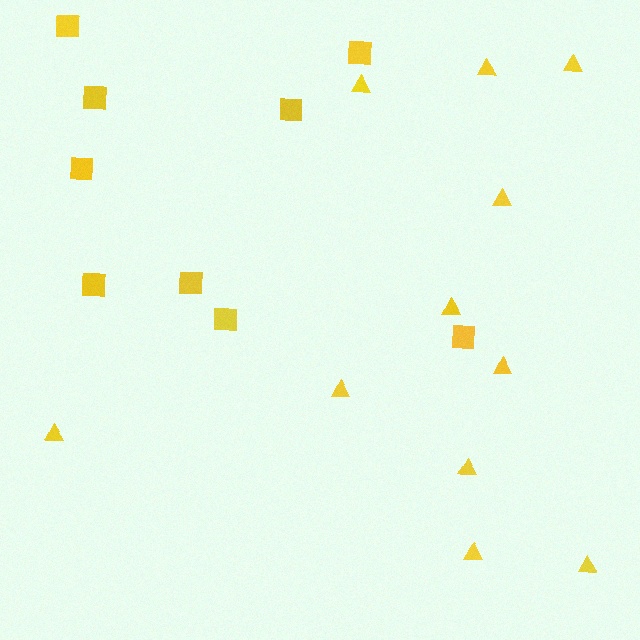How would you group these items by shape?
There are 2 groups: one group of triangles (11) and one group of squares (9).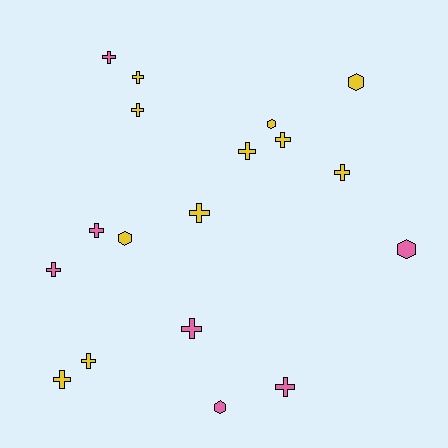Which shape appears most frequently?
Cross, with 13 objects.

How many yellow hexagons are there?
There are 3 yellow hexagons.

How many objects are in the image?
There are 18 objects.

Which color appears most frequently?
Yellow, with 11 objects.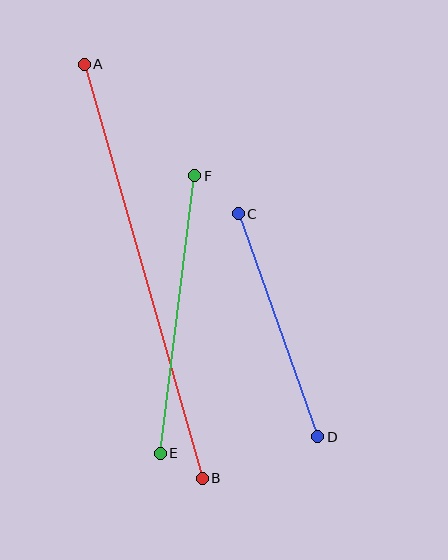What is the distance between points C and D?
The distance is approximately 237 pixels.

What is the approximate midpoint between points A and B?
The midpoint is at approximately (143, 271) pixels.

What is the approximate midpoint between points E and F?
The midpoint is at approximately (177, 314) pixels.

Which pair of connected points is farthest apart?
Points A and B are farthest apart.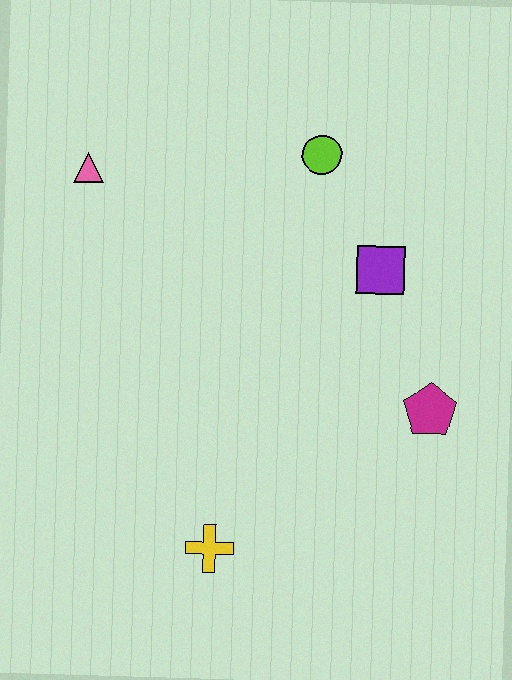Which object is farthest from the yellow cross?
The lime circle is farthest from the yellow cross.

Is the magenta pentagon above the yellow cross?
Yes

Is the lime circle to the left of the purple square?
Yes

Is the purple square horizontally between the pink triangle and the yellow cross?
No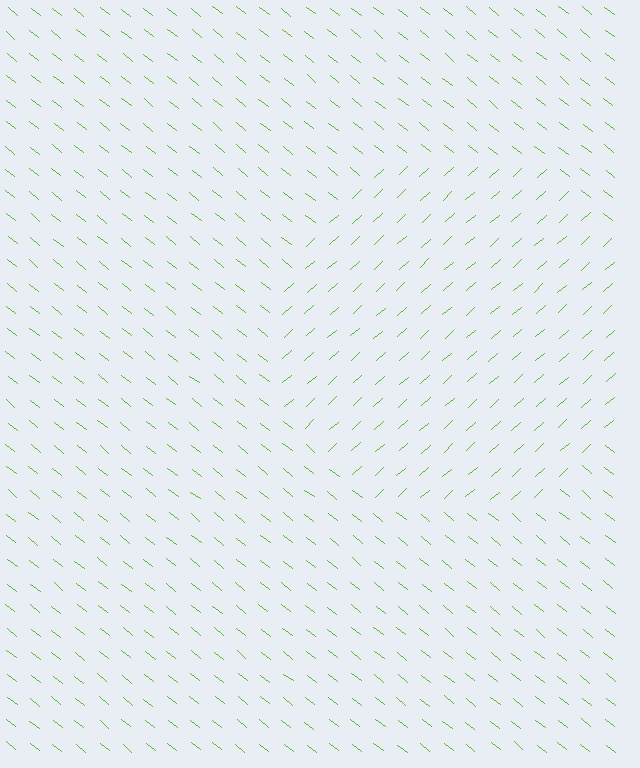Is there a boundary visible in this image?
Yes, there is a texture boundary formed by a change in line orientation.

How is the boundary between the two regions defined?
The boundary is defined purely by a change in line orientation (approximately 81 degrees difference). All lines are the same color and thickness.